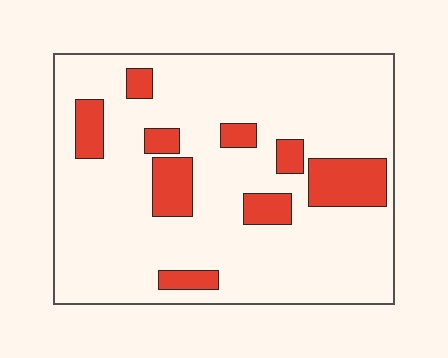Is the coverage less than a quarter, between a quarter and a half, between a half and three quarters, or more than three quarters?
Less than a quarter.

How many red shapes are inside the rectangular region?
9.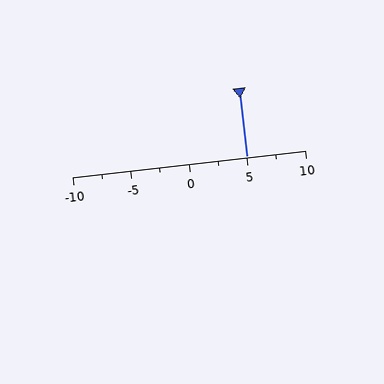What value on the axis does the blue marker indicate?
The marker indicates approximately 5.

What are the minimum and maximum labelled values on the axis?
The axis runs from -10 to 10.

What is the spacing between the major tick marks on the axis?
The major ticks are spaced 5 apart.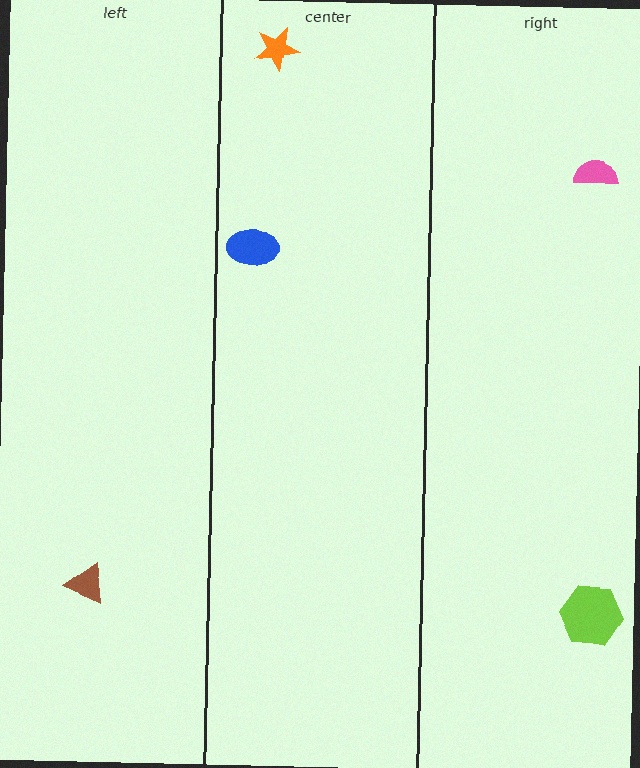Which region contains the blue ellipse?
The center region.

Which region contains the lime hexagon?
The right region.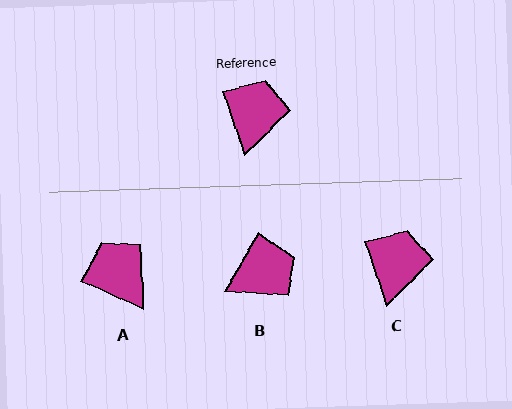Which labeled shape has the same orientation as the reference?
C.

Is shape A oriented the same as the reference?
No, it is off by about 47 degrees.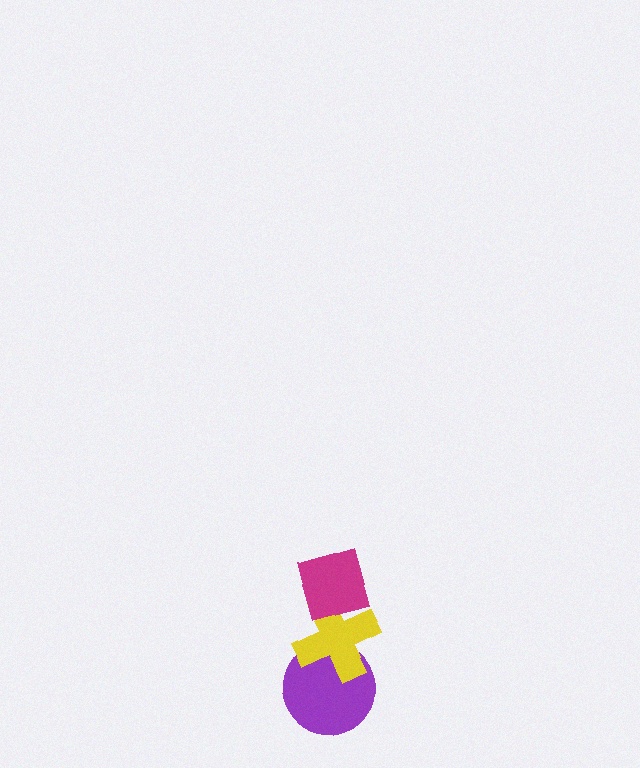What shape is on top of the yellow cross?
The magenta diamond is on top of the yellow cross.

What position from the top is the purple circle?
The purple circle is 3rd from the top.